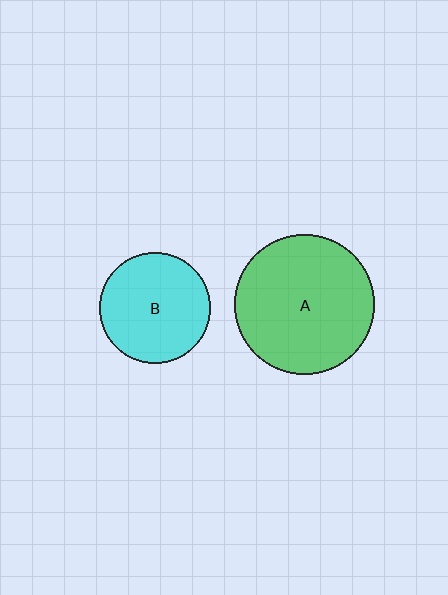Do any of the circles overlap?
No, none of the circles overlap.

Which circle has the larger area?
Circle A (green).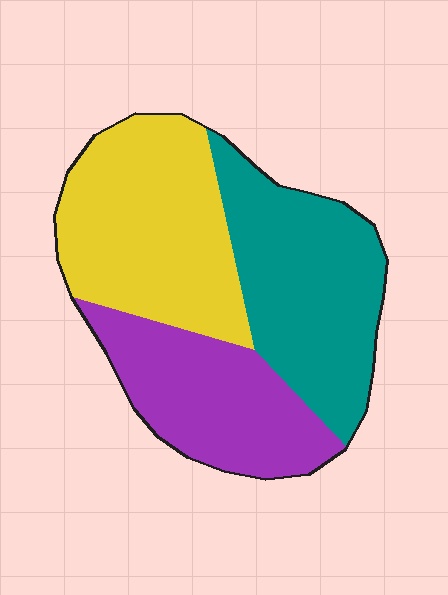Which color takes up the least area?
Purple, at roughly 30%.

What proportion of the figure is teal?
Teal covers roughly 35% of the figure.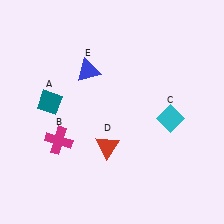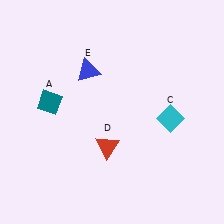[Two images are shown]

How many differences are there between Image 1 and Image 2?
There is 1 difference between the two images.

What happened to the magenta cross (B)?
The magenta cross (B) was removed in Image 2. It was in the bottom-left area of Image 1.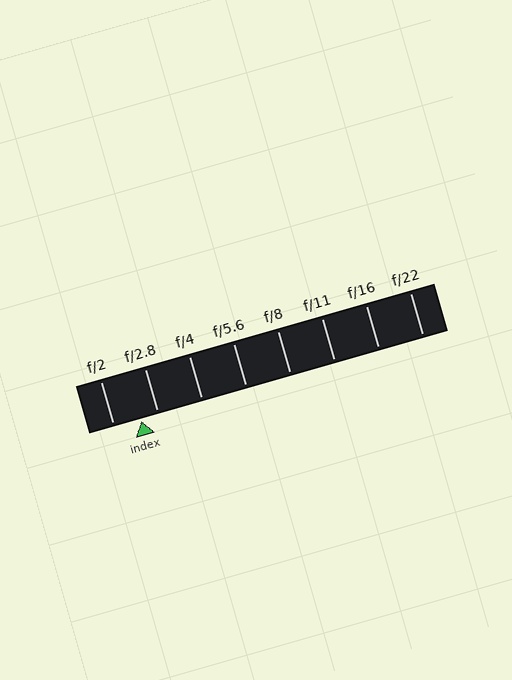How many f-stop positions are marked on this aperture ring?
There are 8 f-stop positions marked.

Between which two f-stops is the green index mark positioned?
The index mark is between f/2 and f/2.8.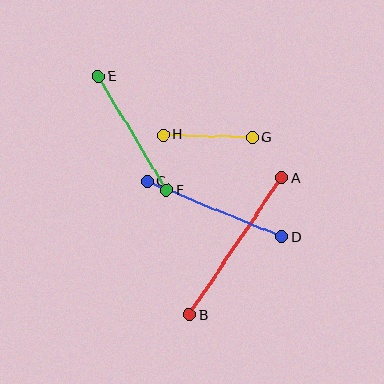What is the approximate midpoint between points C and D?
The midpoint is at approximately (214, 209) pixels.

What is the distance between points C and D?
The distance is approximately 146 pixels.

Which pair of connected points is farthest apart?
Points A and B are farthest apart.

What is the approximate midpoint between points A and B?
The midpoint is at approximately (235, 246) pixels.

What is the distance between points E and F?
The distance is approximately 133 pixels.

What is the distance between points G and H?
The distance is approximately 89 pixels.